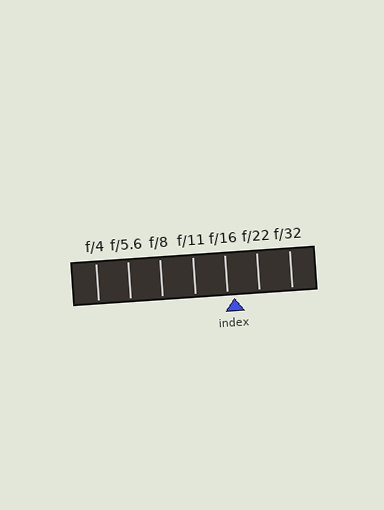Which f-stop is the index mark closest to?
The index mark is closest to f/16.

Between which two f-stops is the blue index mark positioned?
The index mark is between f/16 and f/22.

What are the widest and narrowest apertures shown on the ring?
The widest aperture shown is f/4 and the narrowest is f/32.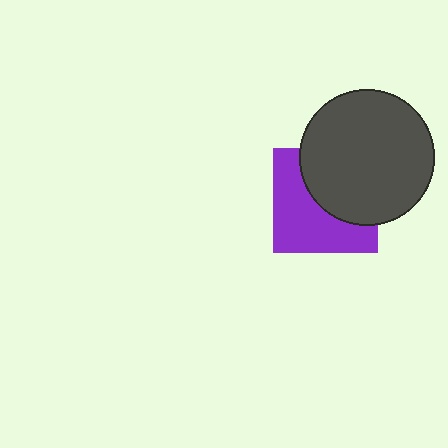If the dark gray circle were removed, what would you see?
You would see the complete purple square.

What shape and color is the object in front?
The object in front is a dark gray circle.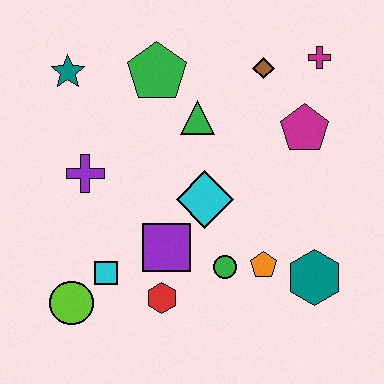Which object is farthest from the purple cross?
The magenta cross is farthest from the purple cross.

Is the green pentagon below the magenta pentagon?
No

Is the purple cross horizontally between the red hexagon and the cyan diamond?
No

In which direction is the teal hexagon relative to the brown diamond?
The teal hexagon is below the brown diamond.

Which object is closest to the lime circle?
The cyan square is closest to the lime circle.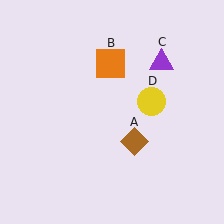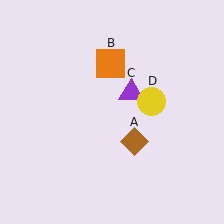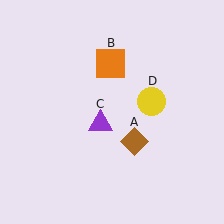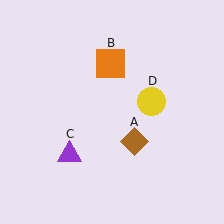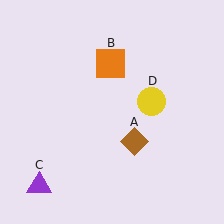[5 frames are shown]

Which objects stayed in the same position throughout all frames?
Brown diamond (object A) and orange square (object B) and yellow circle (object D) remained stationary.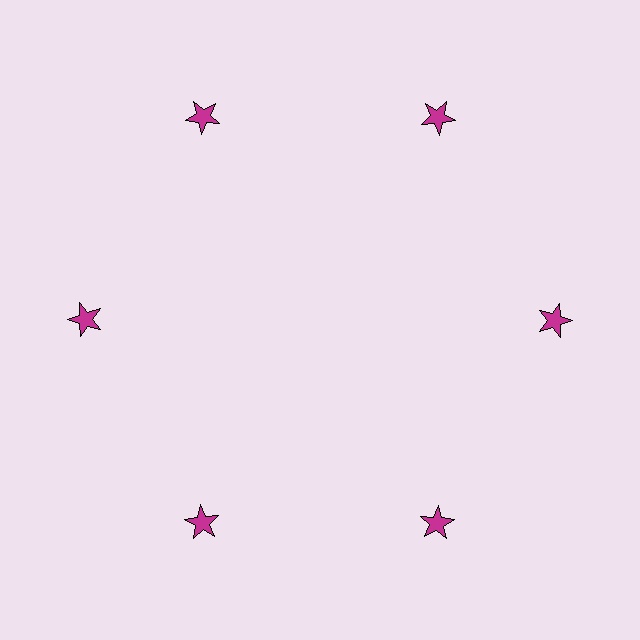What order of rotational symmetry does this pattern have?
This pattern has 6-fold rotational symmetry.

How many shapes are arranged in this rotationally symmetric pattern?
There are 6 shapes, arranged in 6 groups of 1.